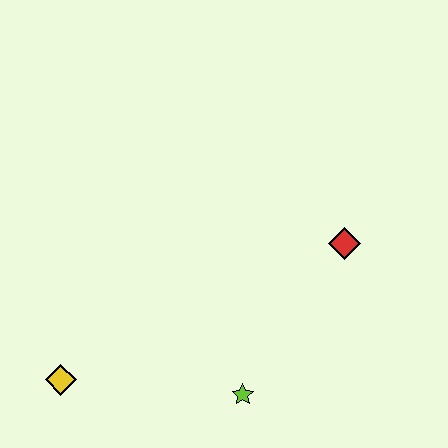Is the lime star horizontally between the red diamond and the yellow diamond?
Yes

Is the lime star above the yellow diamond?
No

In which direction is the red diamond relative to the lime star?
The red diamond is above the lime star.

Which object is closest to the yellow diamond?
The lime star is closest to the yellow diamond.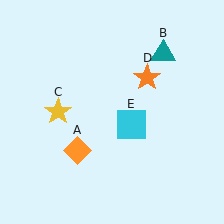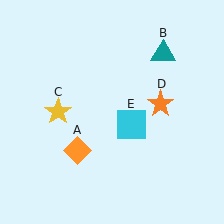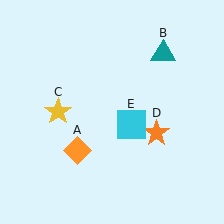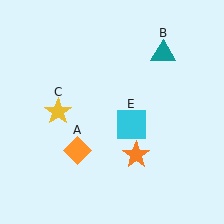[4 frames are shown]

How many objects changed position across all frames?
1 object changed position: orange star (object D).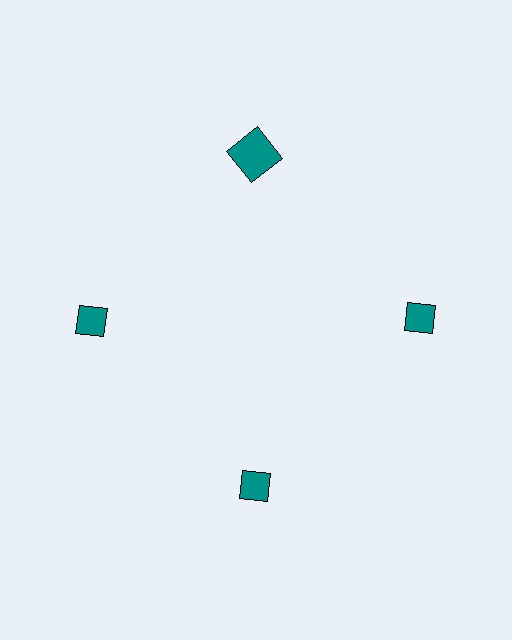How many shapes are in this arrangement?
There are 4 shapes arranged in a ring pattern.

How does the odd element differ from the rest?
It has a different shape: square instead of diamond.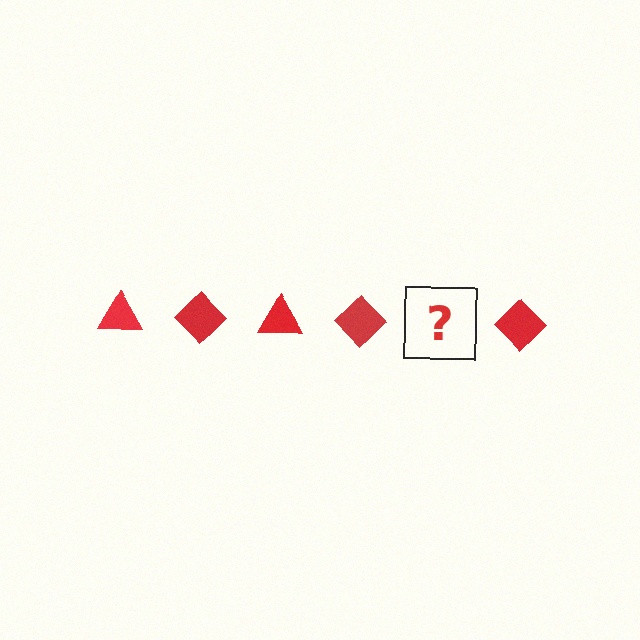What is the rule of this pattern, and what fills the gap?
The rule is that the pattern cycles through triangle, diamond shapes in red. The gap should be filled with a red triangle.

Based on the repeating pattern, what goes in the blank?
The blank should be a red triangle.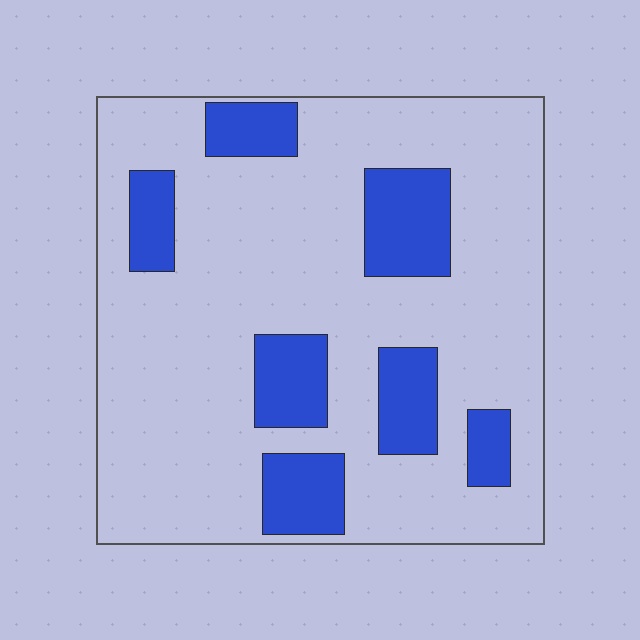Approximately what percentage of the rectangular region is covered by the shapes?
Approximately 20%.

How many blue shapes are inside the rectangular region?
7.